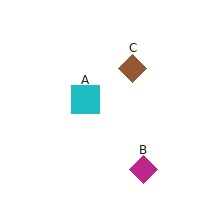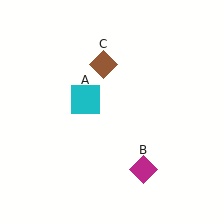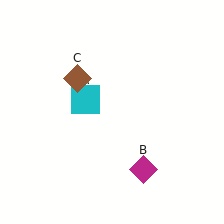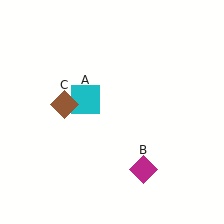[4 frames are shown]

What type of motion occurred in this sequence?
The brown diamond (object C) rotated counterclockwise around the center of the scene.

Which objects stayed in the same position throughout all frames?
Cyan square (object A) and magenta diamond (object B) remained stationary.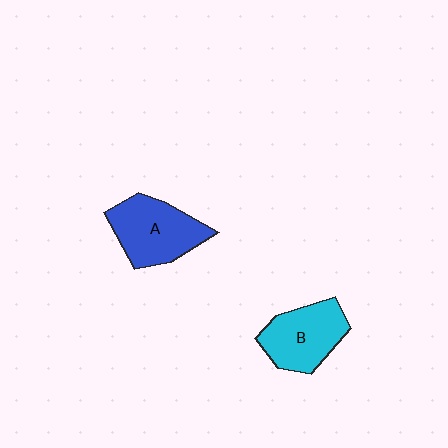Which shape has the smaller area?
Shape B (cyan).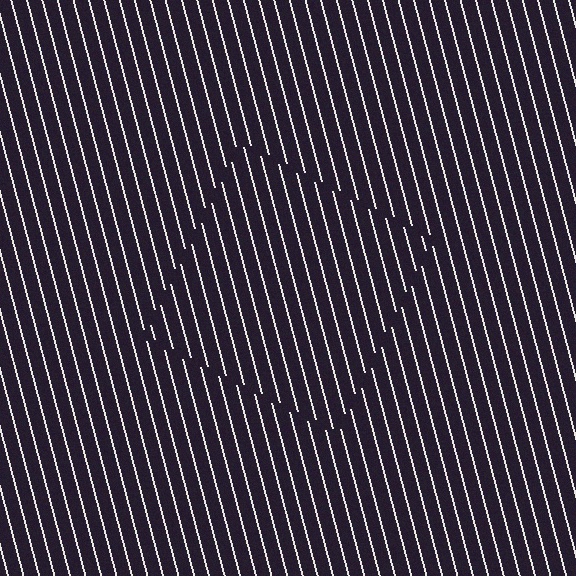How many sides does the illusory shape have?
4 sides — the line-ends trace a square.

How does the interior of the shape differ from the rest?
The interior of the shape contains the same grating, shifted by half a period — the contour is defined by the phase discontinuity where line-ends from the inner and outer gratings abut.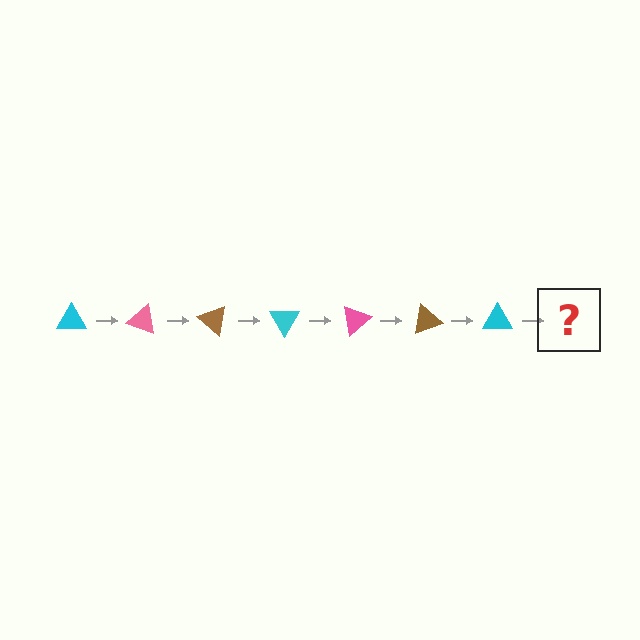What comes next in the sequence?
The next element should be a pink triangle, rotated 140 degrees from the start.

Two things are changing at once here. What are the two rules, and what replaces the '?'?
The two rules are that it rotates 20 degrees each step and the color cycles through cyan, pink, and brown. The '?' should be a pink triangle, rotated 140 degrees from the start.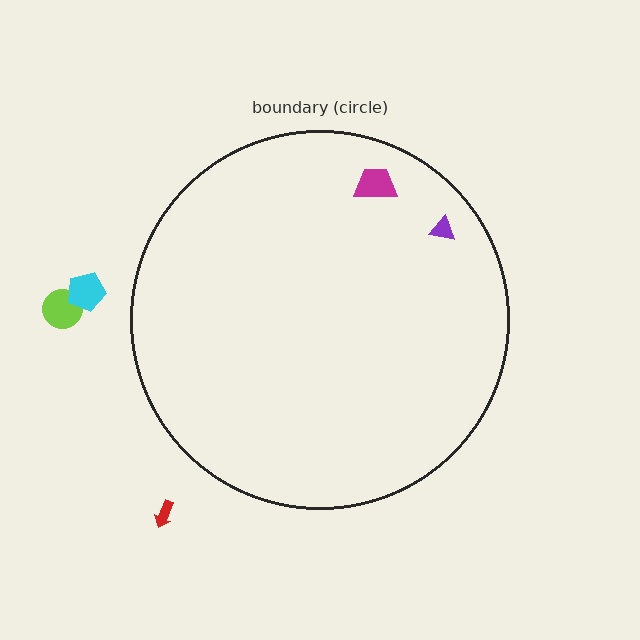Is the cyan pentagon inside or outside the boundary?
Outside.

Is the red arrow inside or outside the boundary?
Outside.